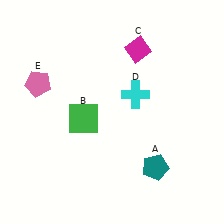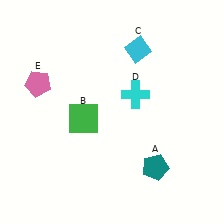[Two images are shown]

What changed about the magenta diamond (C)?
In Image 1, C is magenta. In Image 2, it changed to cyan.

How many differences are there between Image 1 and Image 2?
There is 1 difference between the two images.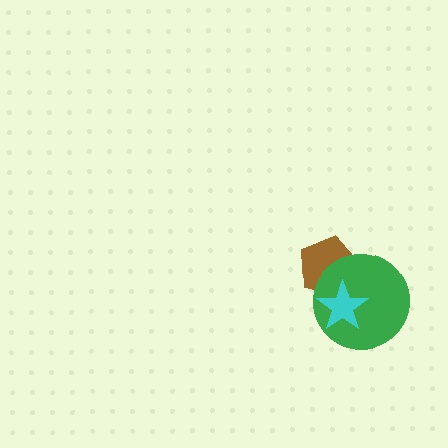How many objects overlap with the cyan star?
2 objects overlap with the cyan star.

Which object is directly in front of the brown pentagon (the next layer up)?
The green circle is directly in front of the brown pentagon.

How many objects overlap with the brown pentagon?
2 objects overlap with the brown pentagon.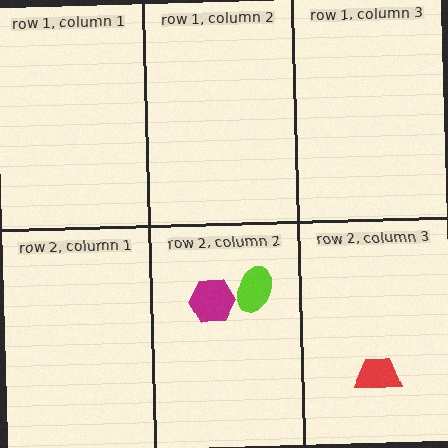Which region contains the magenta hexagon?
The row 2, column 2 region.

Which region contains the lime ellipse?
The row 2, column 2 region.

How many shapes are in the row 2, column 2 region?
2.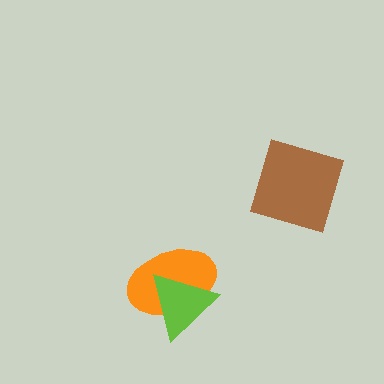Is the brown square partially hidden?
No, no other shape covers it.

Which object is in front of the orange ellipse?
The lime triangle is in front of the orange ellipse.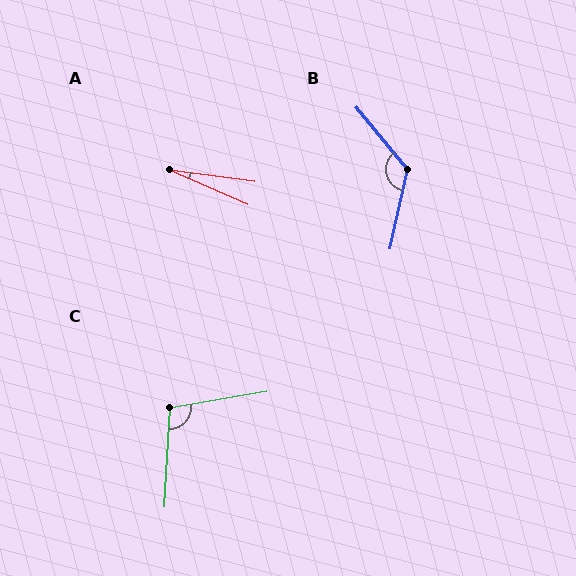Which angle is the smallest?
A, at approximately 16 degrees.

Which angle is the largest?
B, at approximately 128 degrees.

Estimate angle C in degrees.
Approximately 102 degrees.